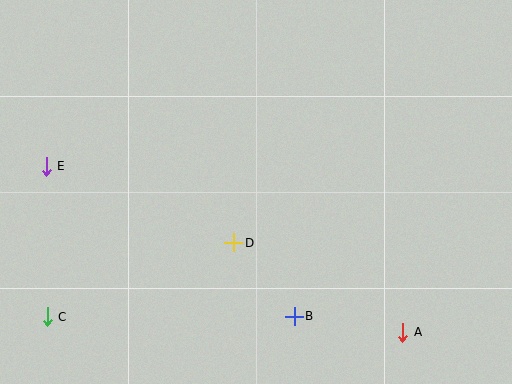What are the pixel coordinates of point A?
Point A is at (403, 332).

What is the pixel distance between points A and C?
The distance between A and C is 356 pixels.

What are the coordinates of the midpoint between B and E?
The midpoint between B and E is at (170, 241).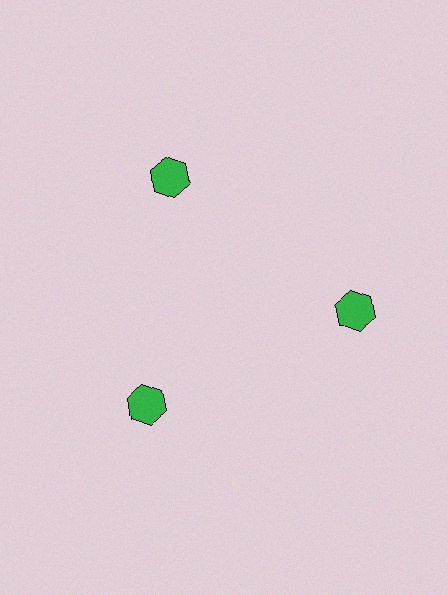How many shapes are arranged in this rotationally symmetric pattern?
There are 3 shapes, arranged in 3 groups of 1.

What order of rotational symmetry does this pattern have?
This pattern has 3-fold rotational symmetry.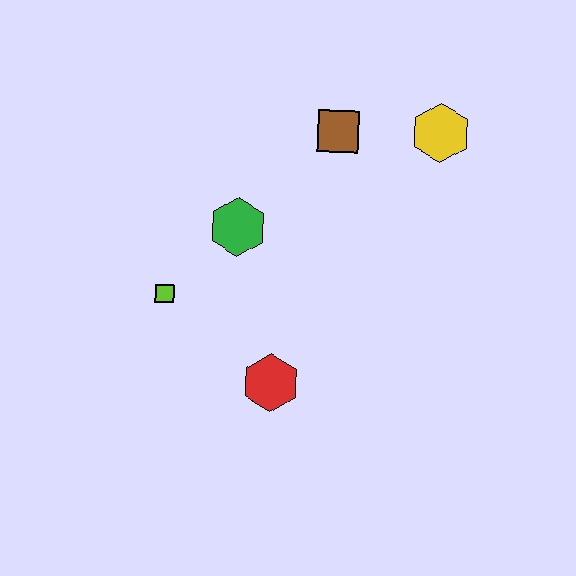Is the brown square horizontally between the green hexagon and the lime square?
No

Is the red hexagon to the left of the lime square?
No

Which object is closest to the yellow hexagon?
The brown square is closest to the yellow hexagon.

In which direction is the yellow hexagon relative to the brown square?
The yellow hexagon is to the right of the brown square.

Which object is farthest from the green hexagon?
The yellow hexagon is farthest from the green hexagon.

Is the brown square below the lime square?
No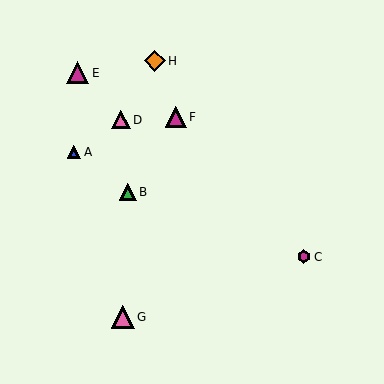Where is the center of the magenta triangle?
The center of the magenta triangle is at (78, 73).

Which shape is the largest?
The pink triangle (labeled G) is the largest.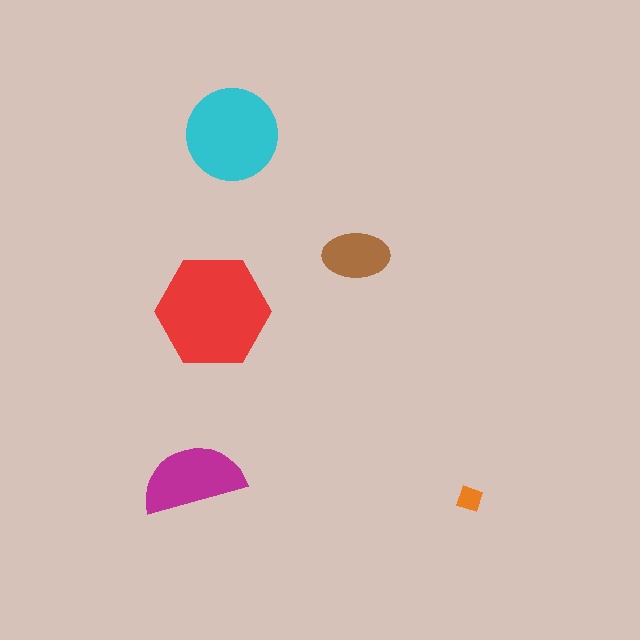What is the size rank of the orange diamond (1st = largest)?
5th.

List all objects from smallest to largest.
The orange diamond, the brown ellipse, the magenta semicircle, the cyan circle, the red hexagon.